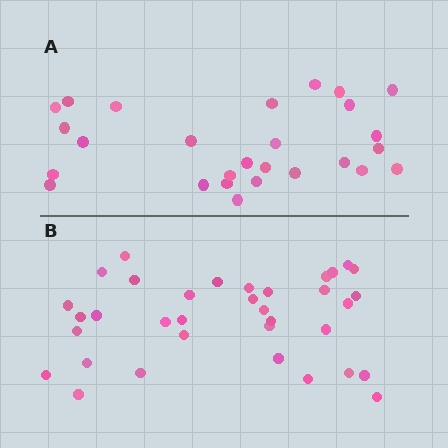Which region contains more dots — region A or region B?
Region B (the bottom region) has more dots.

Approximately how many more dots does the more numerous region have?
Region B has roughly 8 or so more dots than region A.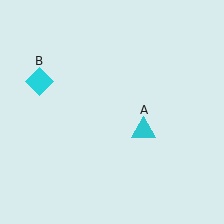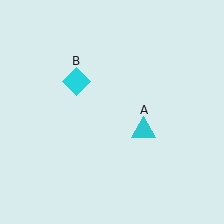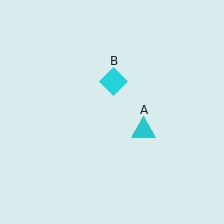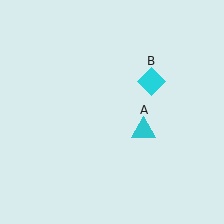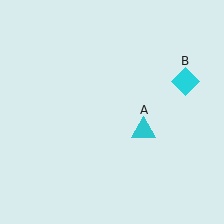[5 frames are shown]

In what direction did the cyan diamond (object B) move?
The cyan diamond (object B) moved right.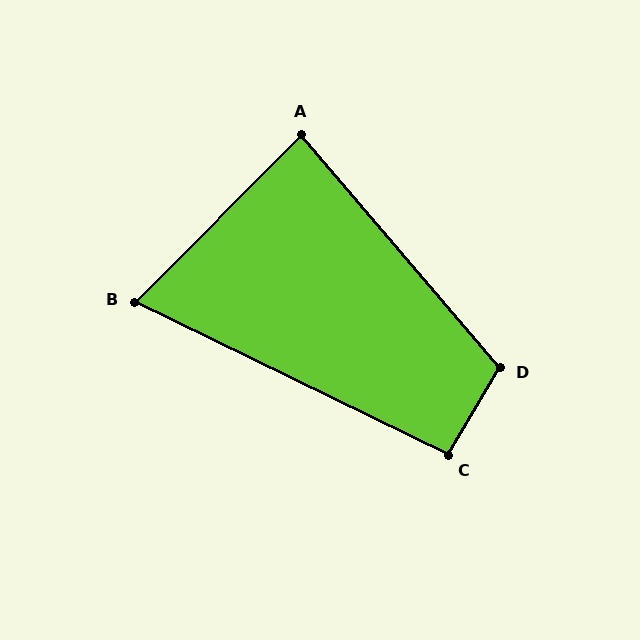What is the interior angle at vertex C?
Approximately 95 degrees (approximately right).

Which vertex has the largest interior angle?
D, at approximately 109 degrees.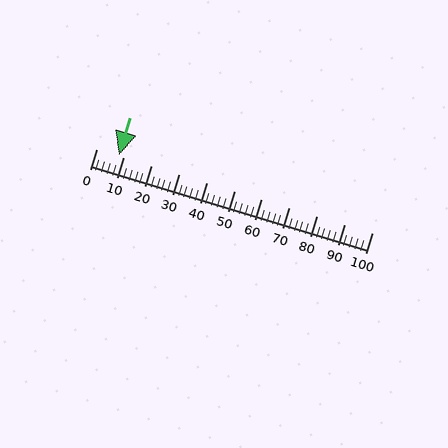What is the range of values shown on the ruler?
The ruler shows values from 0 to 100.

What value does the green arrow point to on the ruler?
The green arrow points to approximately 8.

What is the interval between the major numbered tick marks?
The major tick marks are spaced 10 units apart.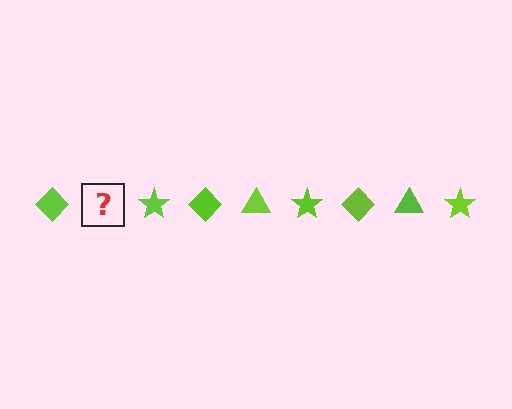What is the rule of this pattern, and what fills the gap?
The rule is that the pattern cycles through diamond, triangle, star shapes in lime. The gap should be filled with a lime triangle.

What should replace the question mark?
The question mark should be replaced with a lime triangle.